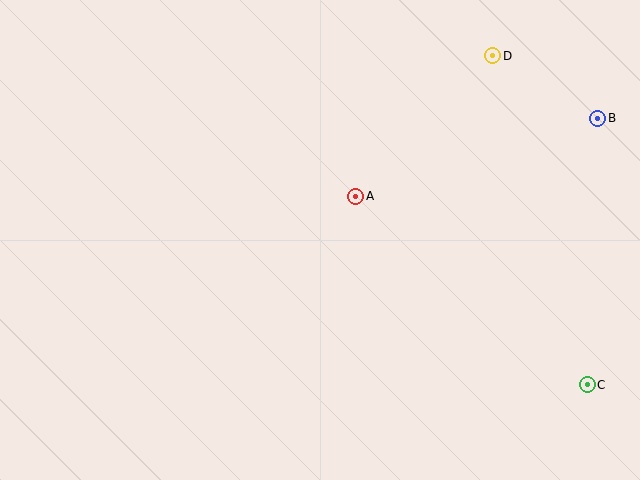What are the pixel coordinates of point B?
Point B is at (598, 118).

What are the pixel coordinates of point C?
Point C is at (587, 385).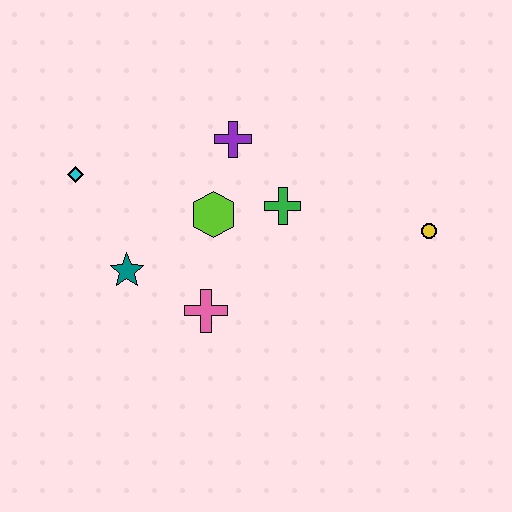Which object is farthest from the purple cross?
The yellow circle is farthest from the purple cross.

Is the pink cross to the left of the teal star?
No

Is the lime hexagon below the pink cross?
No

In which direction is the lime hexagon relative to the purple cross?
The lime hexagon is below the purple cross.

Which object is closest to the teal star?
The pink cross is closest to the teal star.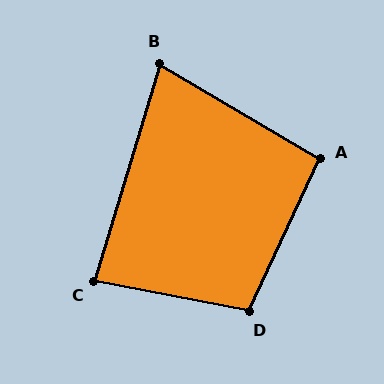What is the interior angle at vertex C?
Approximately 84 degrees (acute).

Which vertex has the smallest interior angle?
B, at approximately 76 degrees.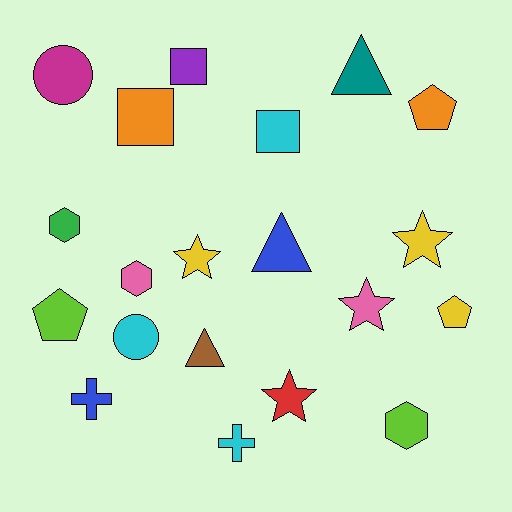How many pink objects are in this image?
There are 2 pink objects.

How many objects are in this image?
There are 20 objects.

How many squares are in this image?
There are 3 squares.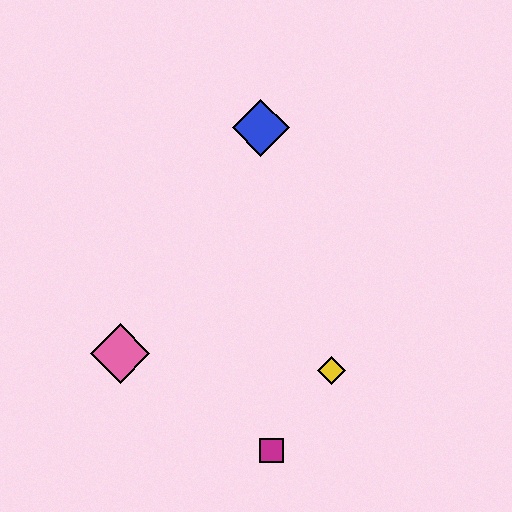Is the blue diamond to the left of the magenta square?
Yes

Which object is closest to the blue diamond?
The yellow diamond is closest to the blue diamond.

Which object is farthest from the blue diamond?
The magenta square is farthest from the blue diamond.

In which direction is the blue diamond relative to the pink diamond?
The blue diamond is above the pink diamond.